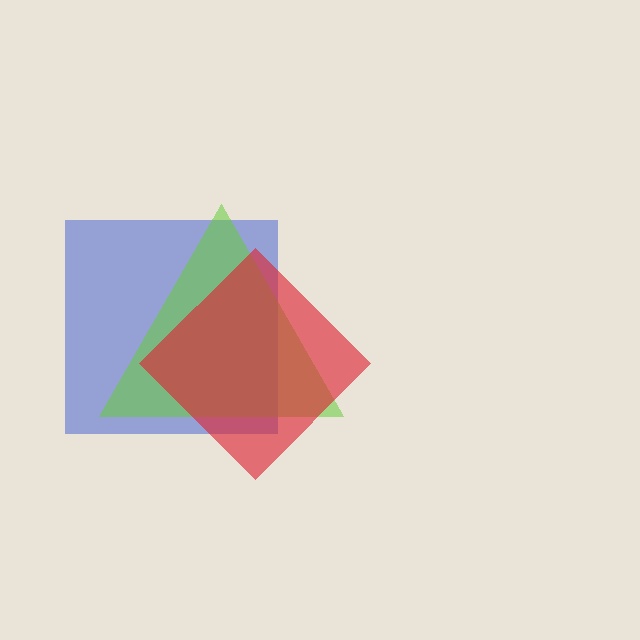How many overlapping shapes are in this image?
There are 3 overlapping shapes in the image.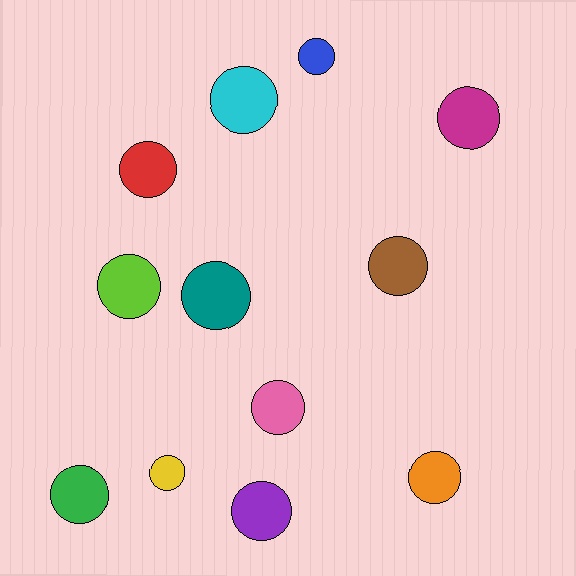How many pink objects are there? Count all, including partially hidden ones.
There is 1 pink object.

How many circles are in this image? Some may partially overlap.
There are 12 circles.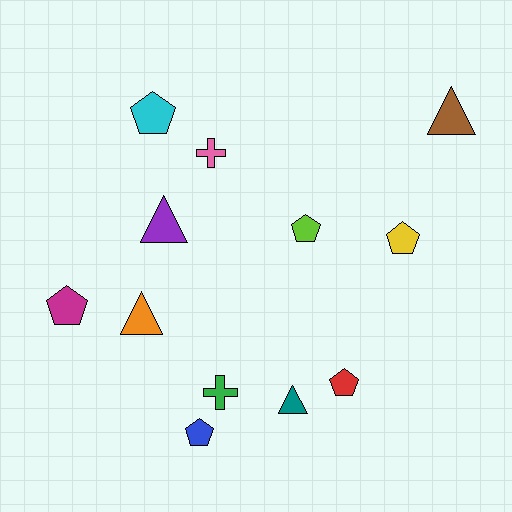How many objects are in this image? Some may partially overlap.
There are 12 objects.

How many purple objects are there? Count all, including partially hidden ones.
There is 1 purple object.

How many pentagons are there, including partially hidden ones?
There are 6 pentagons.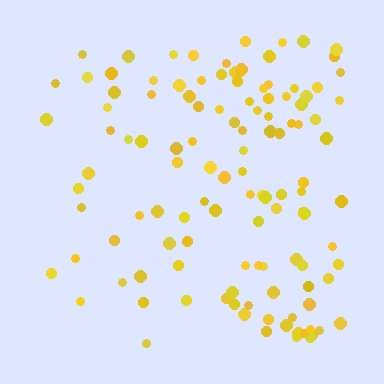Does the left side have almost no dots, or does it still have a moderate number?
Still a moderate number, just noticeably fewer than the right.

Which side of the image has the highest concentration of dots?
The right.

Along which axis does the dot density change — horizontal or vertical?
Horizontal.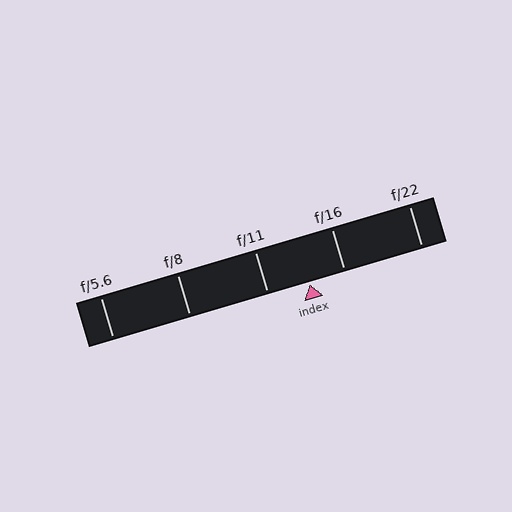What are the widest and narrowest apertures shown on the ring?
The widest aperture shown is f/5.6 and the narrowest is f/22.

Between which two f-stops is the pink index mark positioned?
The index mark is between f/11 and f/16.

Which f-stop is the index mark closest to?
The index mark is closest to f/16.